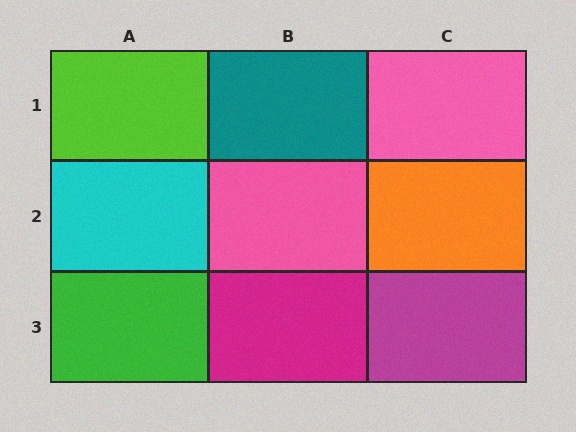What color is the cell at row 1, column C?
Pink.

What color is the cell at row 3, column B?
Magenta.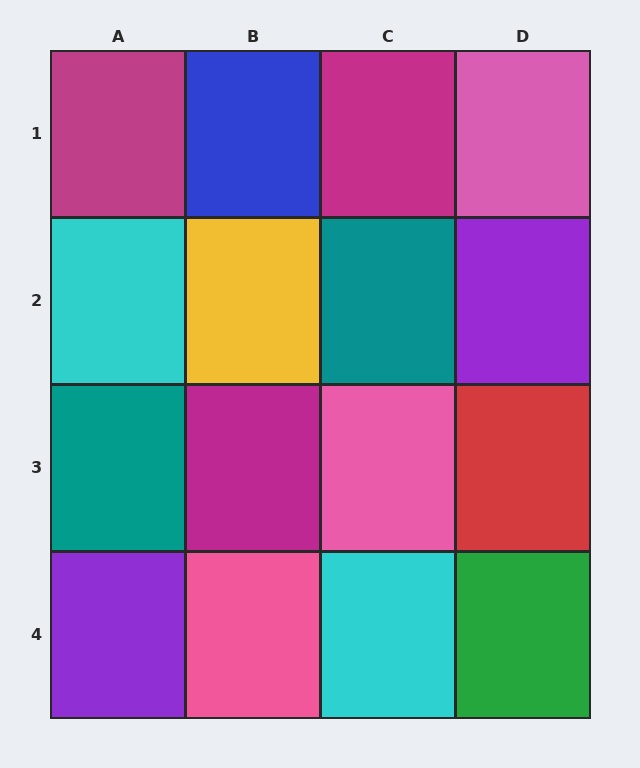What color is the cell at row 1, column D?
Pink.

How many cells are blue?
1 cell is blue.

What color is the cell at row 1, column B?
Blue.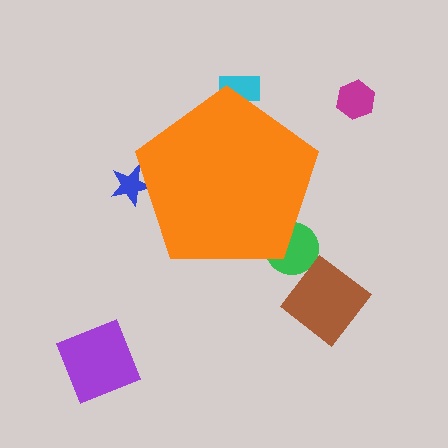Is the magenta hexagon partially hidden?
No, the magenta hexagon is fully visible.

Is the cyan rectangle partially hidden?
Yes, the cyan rectangle is partially hidden behind the orange pentagon.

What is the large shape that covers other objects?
An orange pentagon.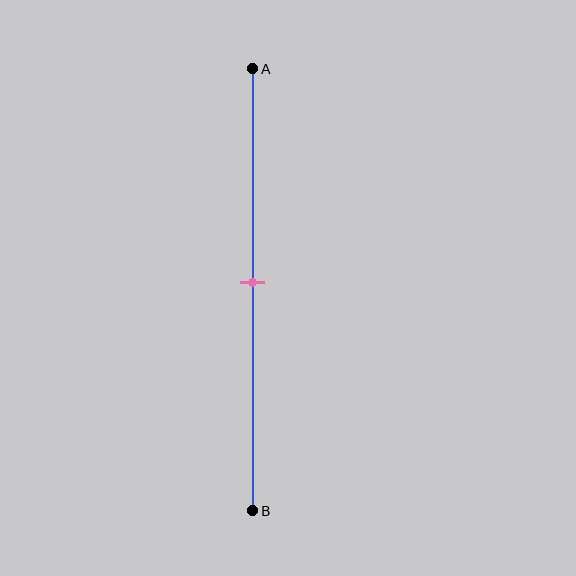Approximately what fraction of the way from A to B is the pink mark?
The pink mark is approximately 50% of the way from A to B.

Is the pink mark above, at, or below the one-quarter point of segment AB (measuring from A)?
The pink mark is below the one-quarter point of segment AB.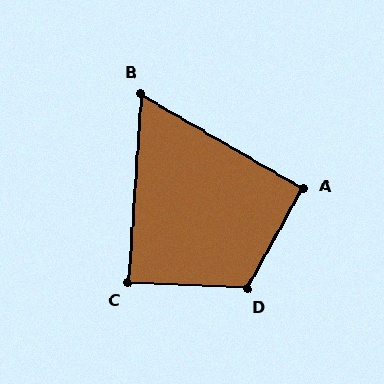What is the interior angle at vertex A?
Approximately 91 degrees (approximately right).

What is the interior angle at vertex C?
Approximately 89 degrees (approximately right).